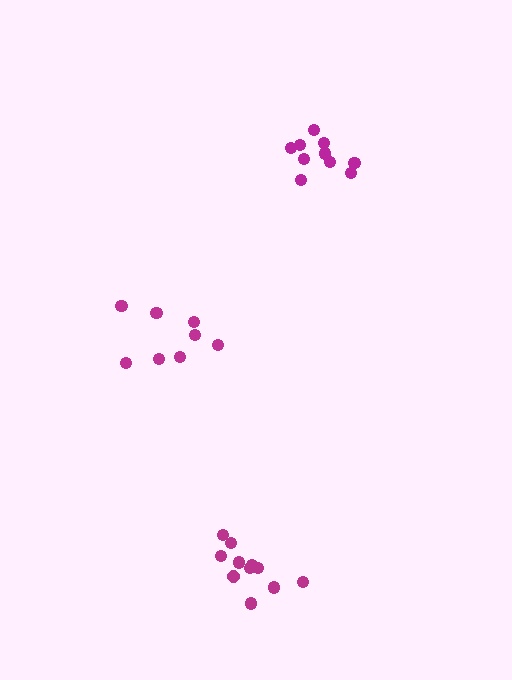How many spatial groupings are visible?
There are 3 spatial groupings.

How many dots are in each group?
Group 1: 11 dots, Group 2: 8 dots, Group 3: 10 dots (29 total).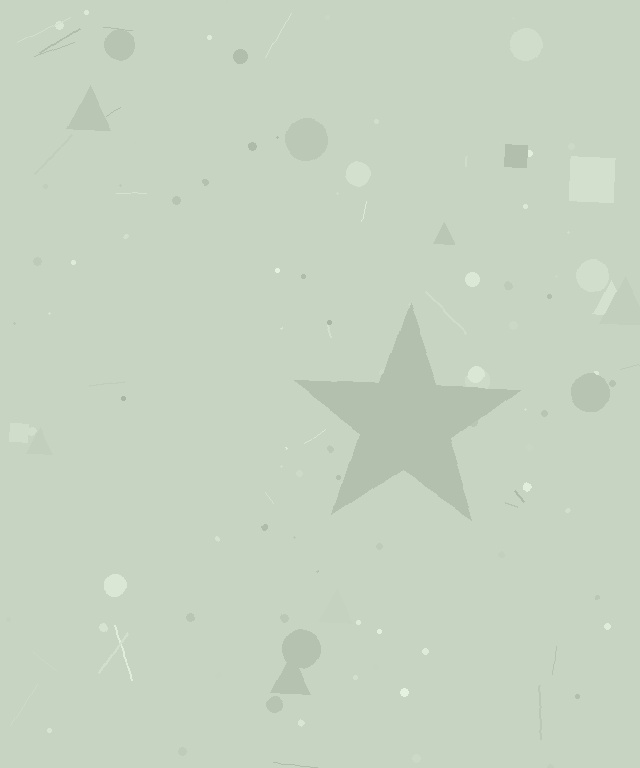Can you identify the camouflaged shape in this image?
The camouflaged shape is a star.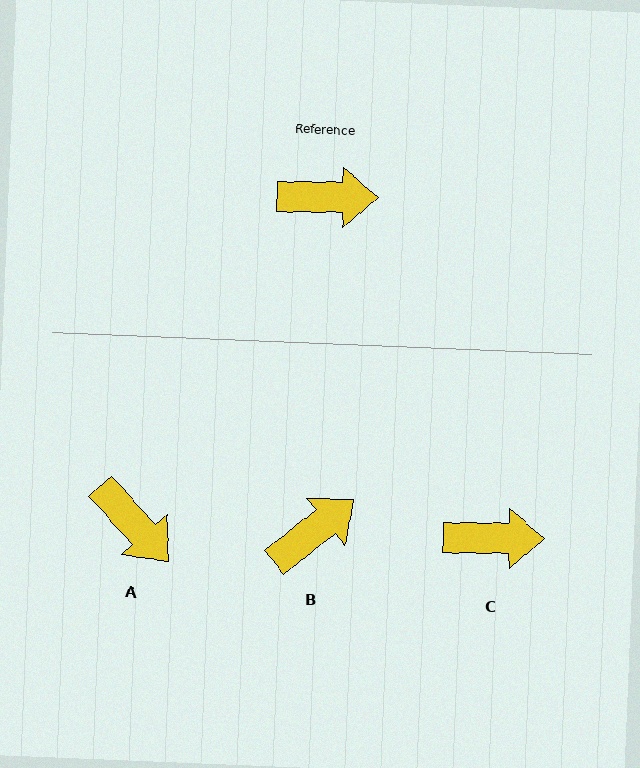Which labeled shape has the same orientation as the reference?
C.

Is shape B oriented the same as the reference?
No, it is off by about 39 degrees.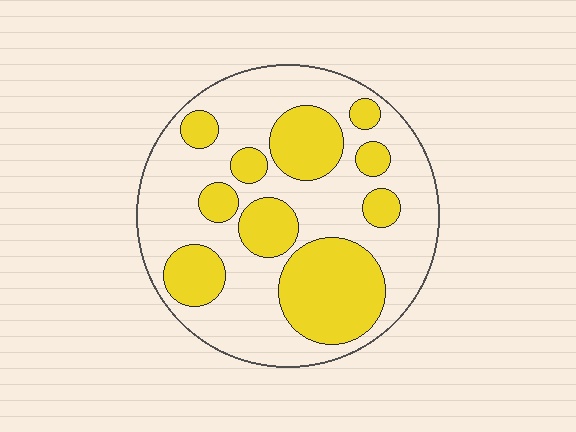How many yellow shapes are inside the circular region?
10.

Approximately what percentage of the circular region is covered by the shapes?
Approximately 35%.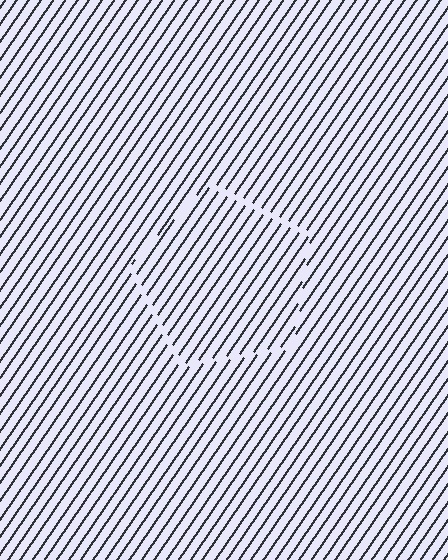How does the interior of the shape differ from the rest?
The interior of the shape contains the same grating, shifted by half a period — the contour is defined by the phase discontinuity where line-ends from the inner and outer gratings abut.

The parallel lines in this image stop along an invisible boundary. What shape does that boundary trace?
An illusory pentagon. The interior of the shape contains the same grating, shifted by half a period — the contour is defined by the phase discontinuity where line-ends from the inner and outer gratings abut.